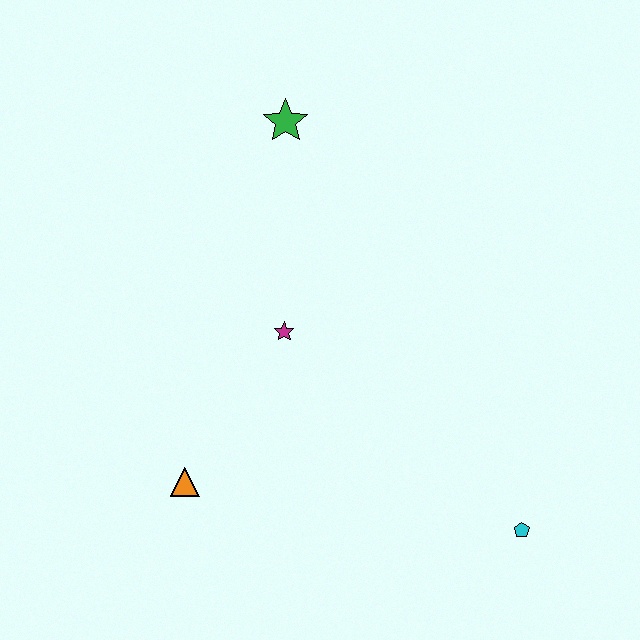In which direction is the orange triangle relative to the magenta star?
The orange triangle is below the magenta star.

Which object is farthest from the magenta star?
The cyan pentagon is farthest from the magenta star.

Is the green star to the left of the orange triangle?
No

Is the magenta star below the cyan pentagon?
No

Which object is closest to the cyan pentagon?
The magenta star is closest to the cyan pentagon.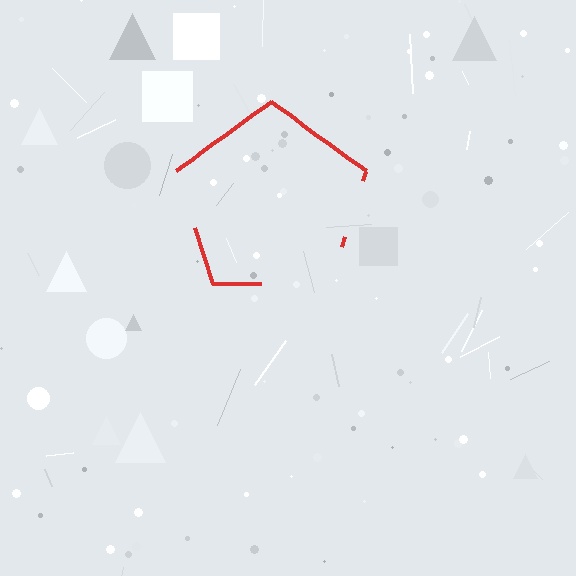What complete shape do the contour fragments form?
The contour fragments form a pentagon.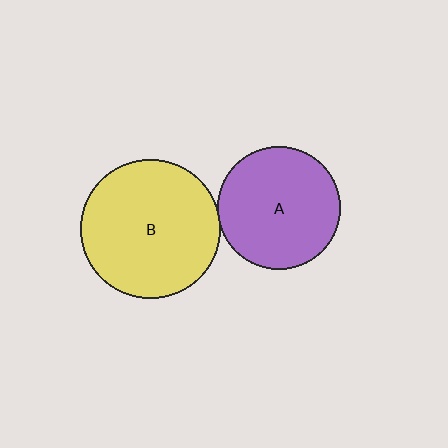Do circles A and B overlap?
Yes.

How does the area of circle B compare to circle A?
Approximately 1.3 times.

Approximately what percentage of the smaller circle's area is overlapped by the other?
Approximately 5%.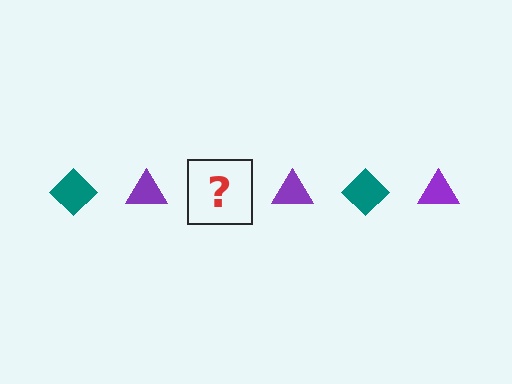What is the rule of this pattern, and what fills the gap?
The rule is that the pattern alternates between teal diamond and purple triangle. The gap should be filled with a teal diamond.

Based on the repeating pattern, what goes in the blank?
The blank should be a teal diamond.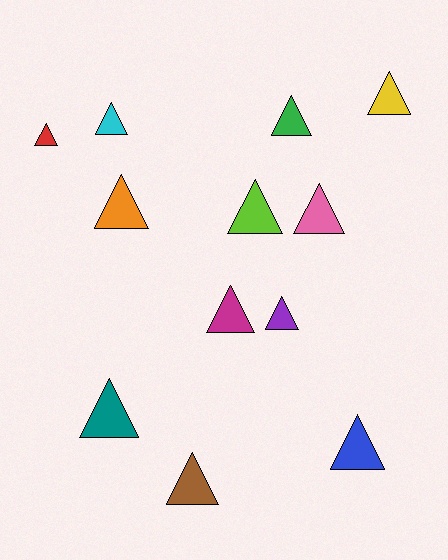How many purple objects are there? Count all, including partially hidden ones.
There is 1 purple object.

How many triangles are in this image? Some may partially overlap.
There are 12 triangles.